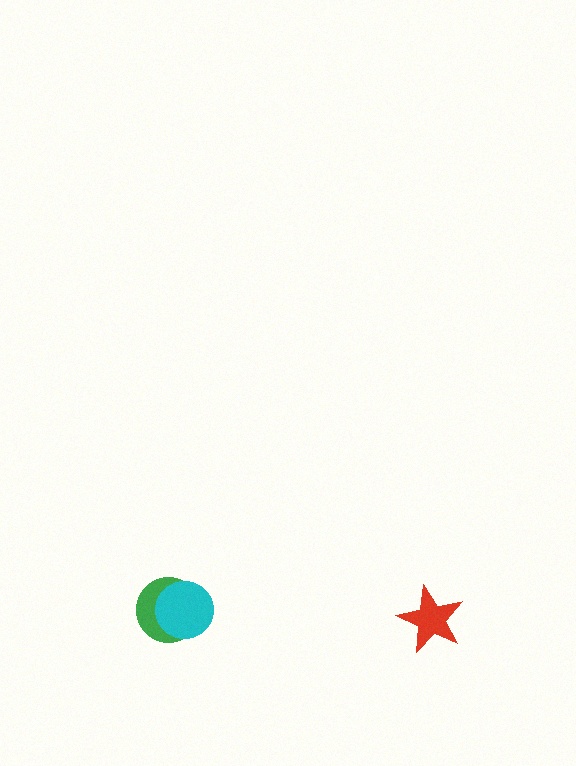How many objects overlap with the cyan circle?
1 object overlaps with the cyan circle.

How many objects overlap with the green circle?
1 object overlaps with the green circle.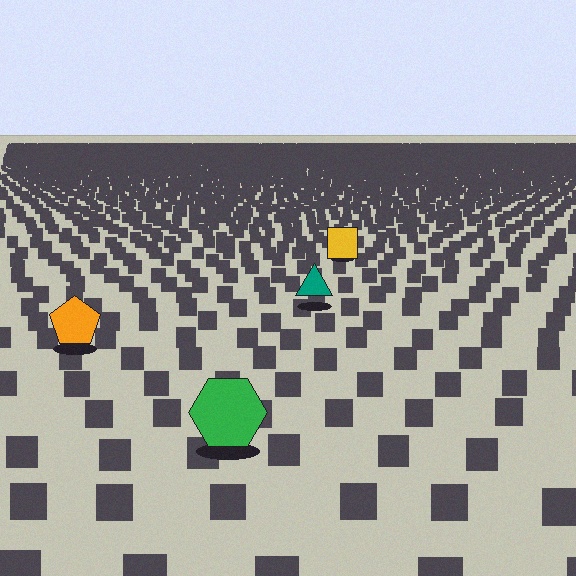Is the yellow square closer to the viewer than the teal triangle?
No. The teal triangle is closer — you can tell from the texture gradient: the ground texture is coarser near it.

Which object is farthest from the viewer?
The yellow square is farthest from the viewer. It appears smaller and the ground texture around it is denser.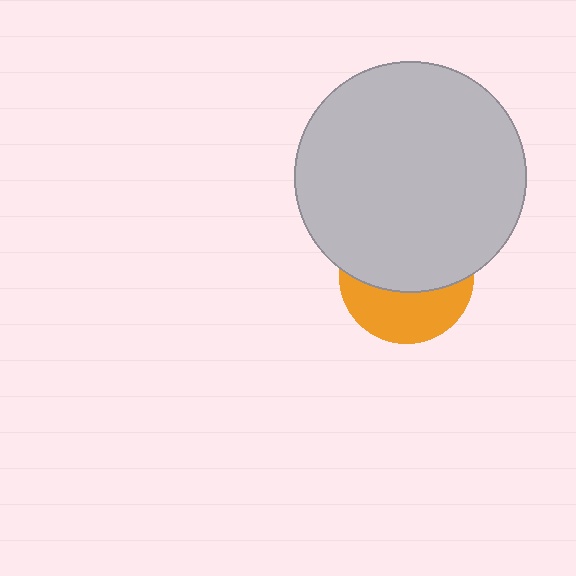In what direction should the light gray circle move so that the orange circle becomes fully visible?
The light gray circle should move up. That is the shortest direction to clear the overlap and leave the orange circle fully visible.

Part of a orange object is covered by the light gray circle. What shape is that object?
It is a circle.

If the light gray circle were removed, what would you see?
You would see the complete orange circle.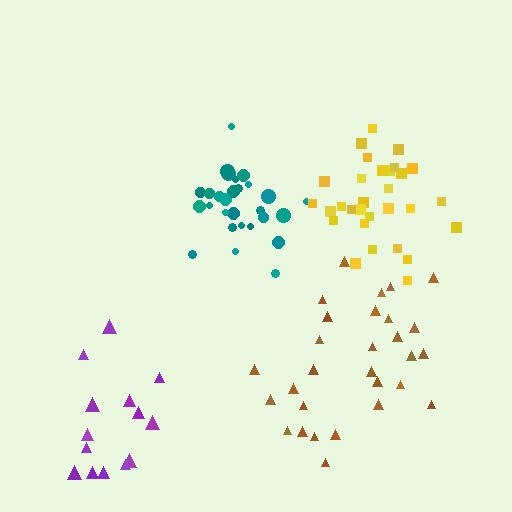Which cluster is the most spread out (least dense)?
Purple.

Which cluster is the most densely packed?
Teal.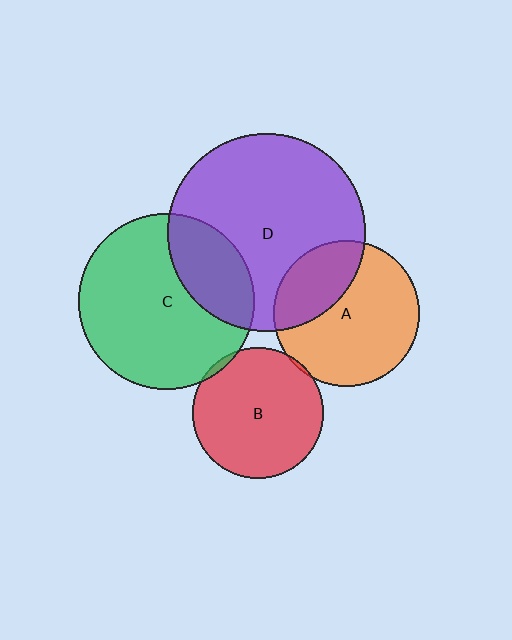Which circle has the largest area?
Circle D (purple).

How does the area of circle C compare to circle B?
Approximately 1.8 times.